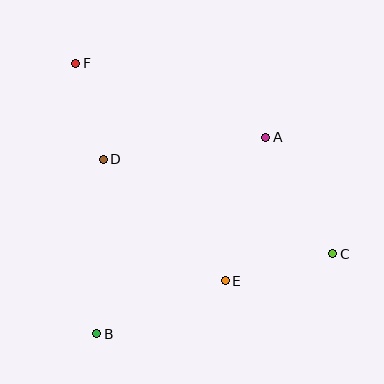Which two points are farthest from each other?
Points C and F are farthest from each other.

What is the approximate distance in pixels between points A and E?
The distance between A and E is approximately 149 pixels.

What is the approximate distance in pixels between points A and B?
The distance between A and B is approximately 259 pixels.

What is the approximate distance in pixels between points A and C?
The distance between A and C is approximately 134 pixels.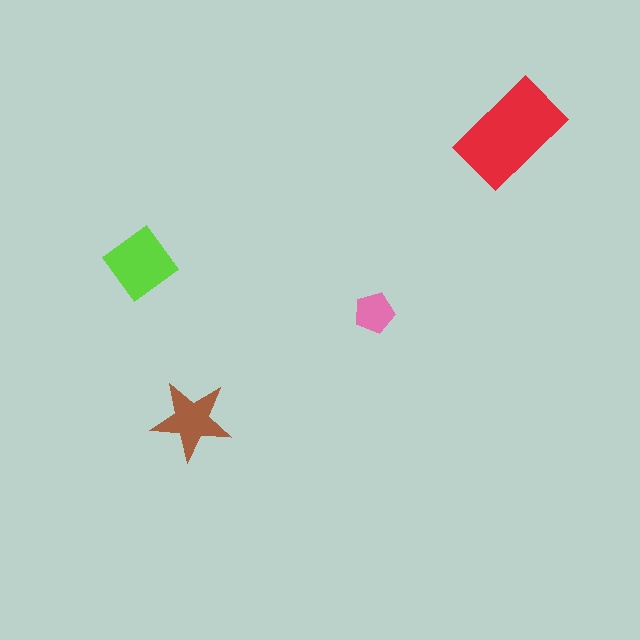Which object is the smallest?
The pink pentagon.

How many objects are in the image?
There are 4 objects in the image.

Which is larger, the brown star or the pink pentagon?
The brown star.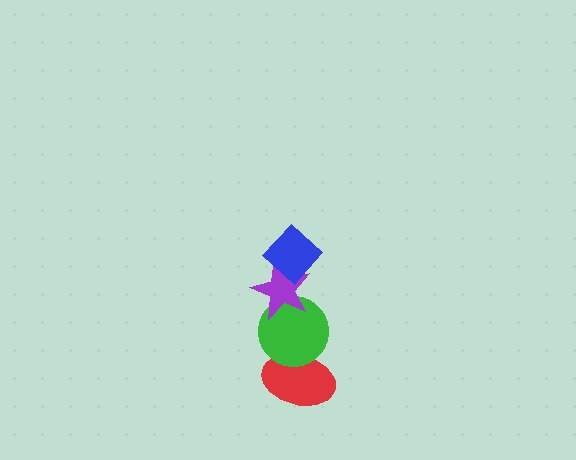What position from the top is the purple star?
The purple star is 2nd from the top.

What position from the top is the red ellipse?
The red ellipse is 4th from the top.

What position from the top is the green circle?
The green circle is 3rd from the top.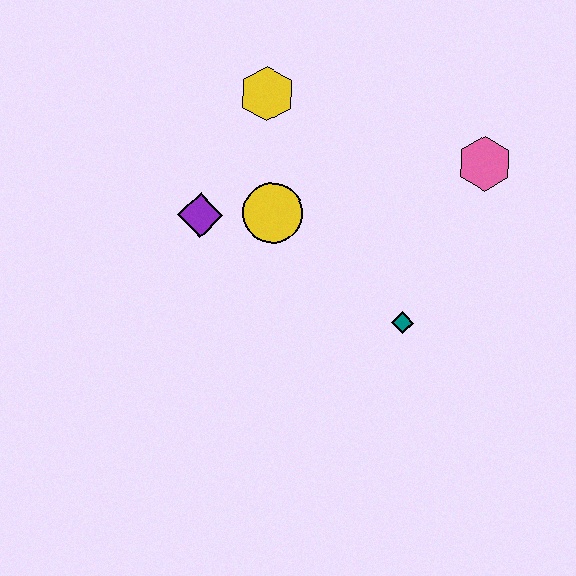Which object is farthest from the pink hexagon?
The purple diamond is farthest from the pink hexagon.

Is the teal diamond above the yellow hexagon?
No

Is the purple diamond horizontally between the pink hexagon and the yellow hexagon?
No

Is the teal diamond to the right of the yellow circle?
Yes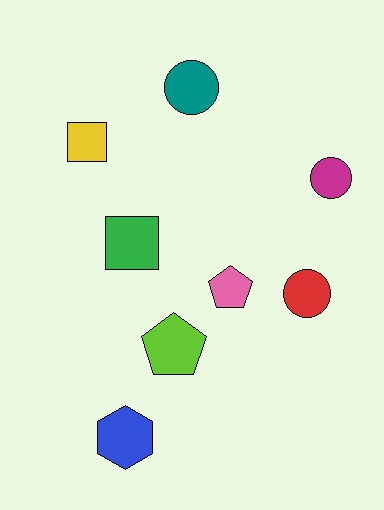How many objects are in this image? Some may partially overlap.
There are 8 objects.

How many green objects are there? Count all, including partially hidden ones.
There is 1 green object.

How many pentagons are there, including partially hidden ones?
There are 2 pentagons.